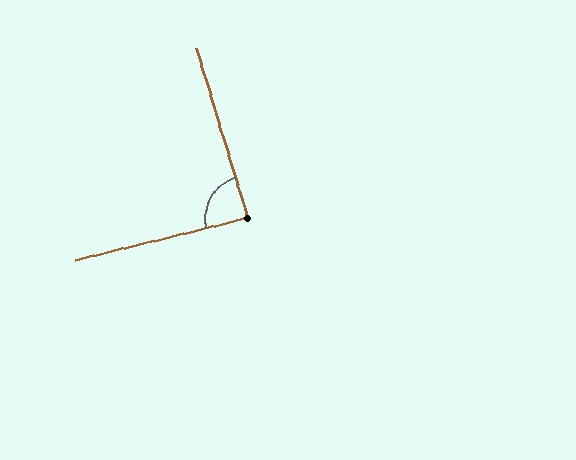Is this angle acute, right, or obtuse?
It is approximately a right angle.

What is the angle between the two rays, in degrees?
Approximately 87 degrees.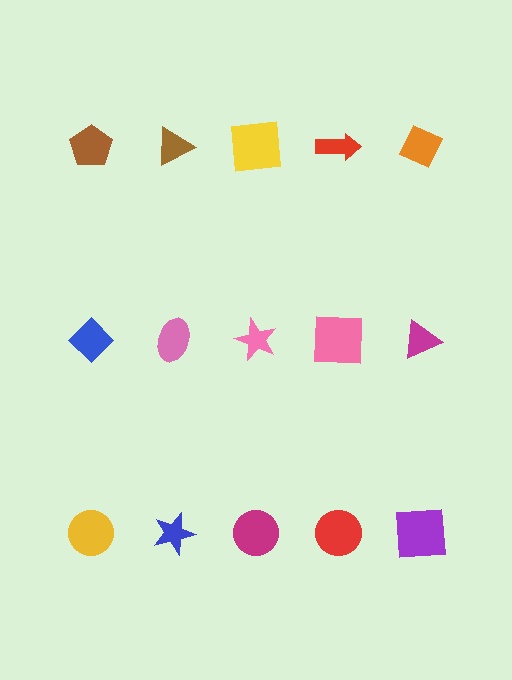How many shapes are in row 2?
5 shapes.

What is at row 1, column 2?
A brown triangle.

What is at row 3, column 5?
A purple square.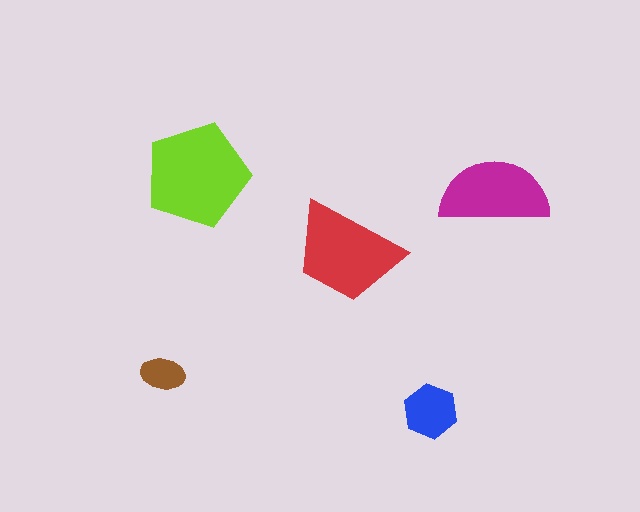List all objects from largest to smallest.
The lime pentagon, the red trapezoid, the magenta semicircle, the blue hexagon, the brown ellipse.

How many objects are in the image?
There are 5 objects in the image.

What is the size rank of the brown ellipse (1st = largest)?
5th.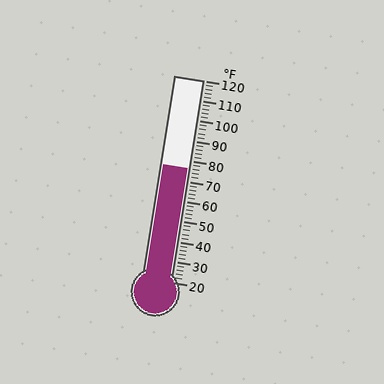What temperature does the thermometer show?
The thermometer shows approximately 76°F.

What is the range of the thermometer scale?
The thermometer scale ranges from 20°F to 120°F.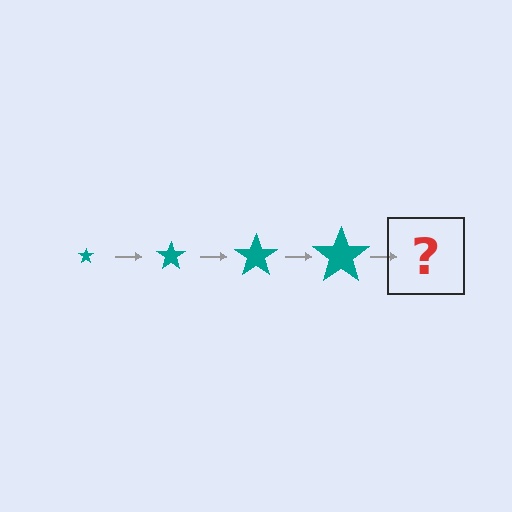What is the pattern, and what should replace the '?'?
The pattern is that the star gets progressively larger each step. The '?' should be a teal star, larger than the previous one.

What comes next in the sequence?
The next element should be a teal star, larger than the previous one.